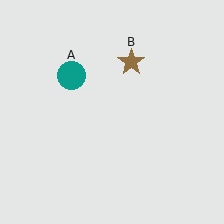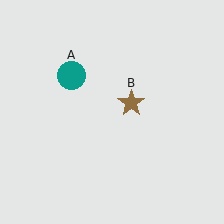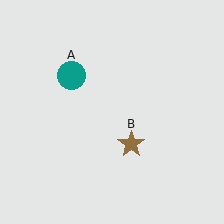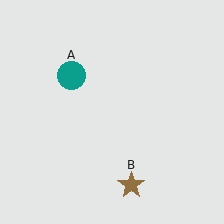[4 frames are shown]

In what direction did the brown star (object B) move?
The brown star (object B) moved down.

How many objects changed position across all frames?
1 object changed position: brown star (object B).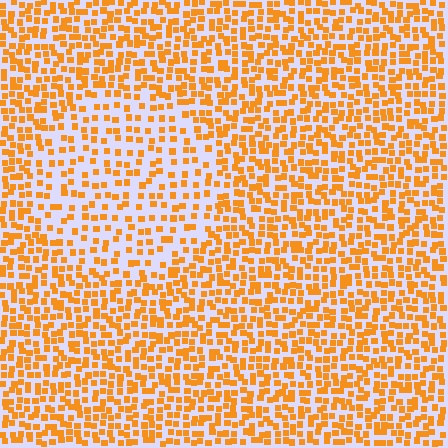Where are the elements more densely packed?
The elements are more densely packed outside the circle boundary.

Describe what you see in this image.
The image contains small orange elements arranged at two different densities. A circle-shaped region is visible where the elements are less densely packed than the surrounding area.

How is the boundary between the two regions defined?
The boundary is defined by a change in element density (approximately 1.8x ratio). All elements are the same color, size, and shape.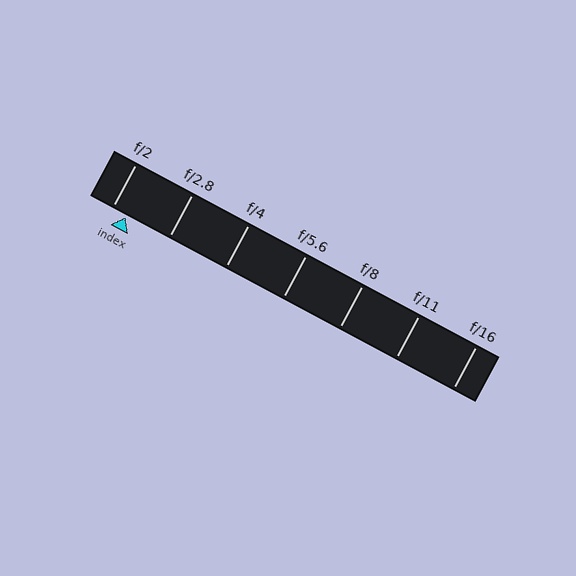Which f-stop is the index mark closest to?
The index mark is closest to f/2.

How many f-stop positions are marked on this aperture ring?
There are 7 f-stop positions marked.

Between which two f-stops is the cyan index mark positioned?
The index mark is between f/2 and f/2.8.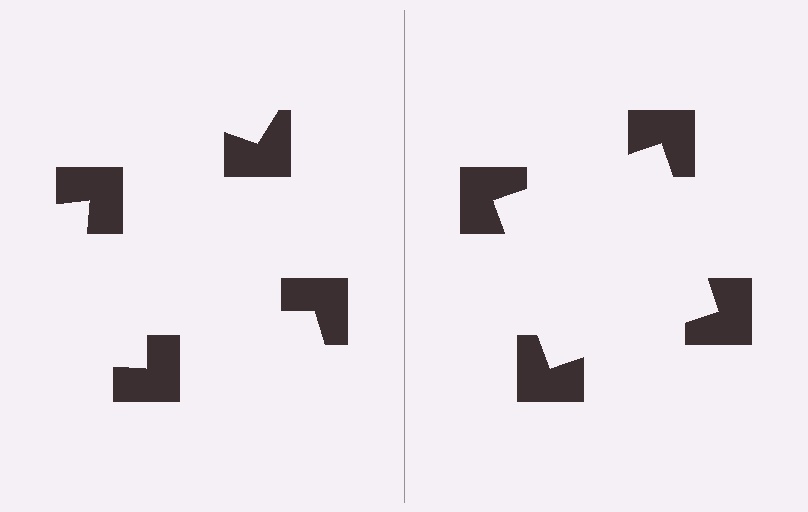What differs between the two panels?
The notched squares are positioned identically on both sides; only the wedge orientations differ. On the right they align to a square; on the left they are misaligned.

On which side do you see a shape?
An illusory square appears on the right side. On the left side the wedge cuts are rotated, so no coherent shape forms.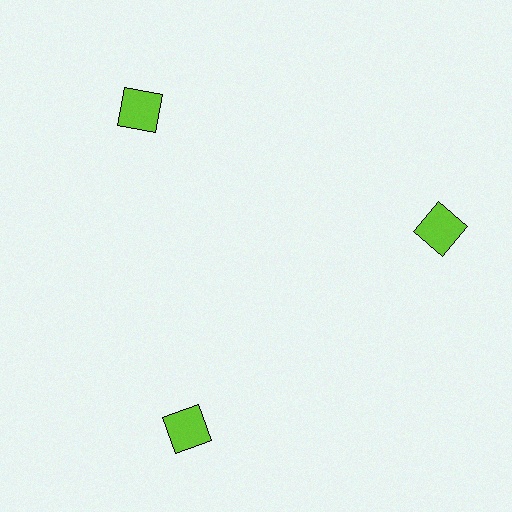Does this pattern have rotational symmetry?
Yes, this pattern has 3-fold rotational symmetry. It looks the same after rotating 120 degrees around the center.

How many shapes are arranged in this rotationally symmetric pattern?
There are 3 shapes, arranged in 3 groups of 1.